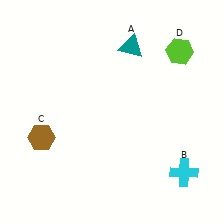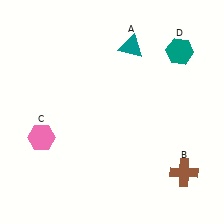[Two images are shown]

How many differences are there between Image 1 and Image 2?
There are 3 differences between the two images.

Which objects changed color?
B changed from cyan to brown. C changed from brown to pink. D changed from lime to teal.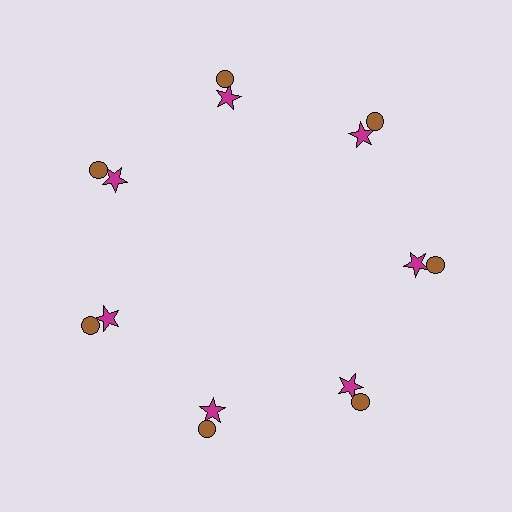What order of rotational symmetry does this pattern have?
This pattern has 7-fold rotational symmetry.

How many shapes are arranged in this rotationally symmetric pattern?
There are 14 shapes, arranged in 7 groups of 2.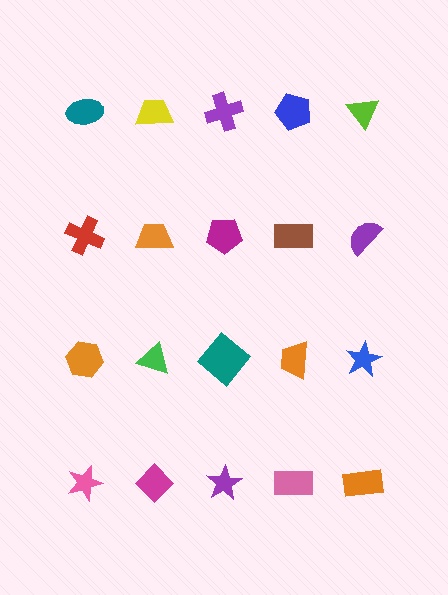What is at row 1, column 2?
A yellow trapezoid.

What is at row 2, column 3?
A magenta pentagon.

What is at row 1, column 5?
A lime triangle.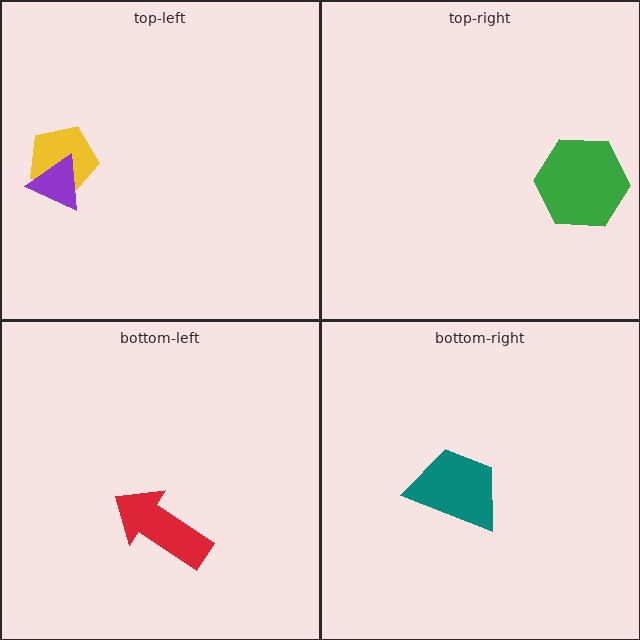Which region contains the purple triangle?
The top-left region.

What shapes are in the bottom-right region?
The teal trapezoid.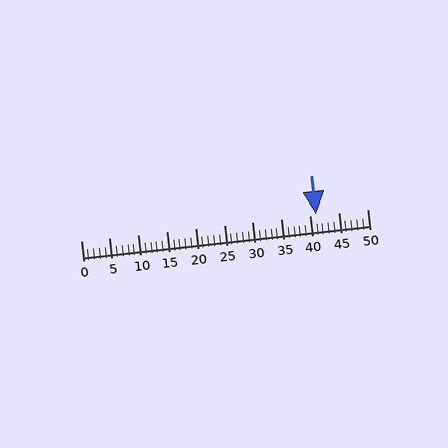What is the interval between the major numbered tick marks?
The major tick marks are spaced 5 units apart.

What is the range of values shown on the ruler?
The ruler shows values from 0 to 50.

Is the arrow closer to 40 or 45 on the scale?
The arrow is closer to 40.